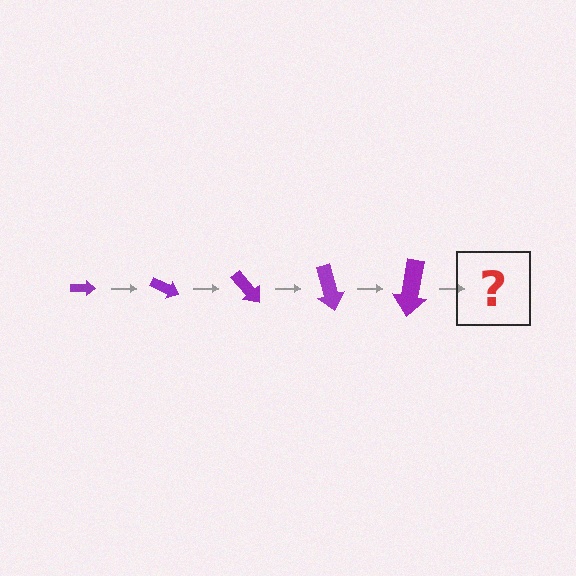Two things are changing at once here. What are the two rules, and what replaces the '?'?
The two rules are that the arrow grows larger each step and it rotates 25 degrees each step. The '?' should be an arrow, larger than the previous one and rotated 125 degrees from the start.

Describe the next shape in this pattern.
It should be an arrow, larger than the previous one and rotated 125 degrees from the start.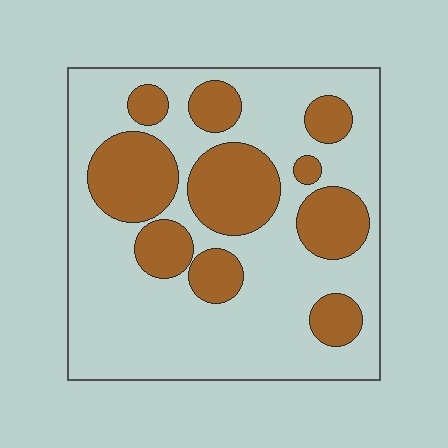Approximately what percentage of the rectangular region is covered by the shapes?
Approximately 30%.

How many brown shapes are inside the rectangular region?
10.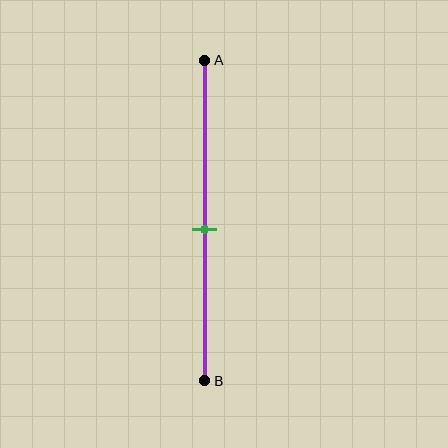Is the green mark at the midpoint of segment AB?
Yes, the mark is approximately at the midpoint.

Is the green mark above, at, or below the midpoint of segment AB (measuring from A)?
The green mark is approximately at the midpoint of segment AB.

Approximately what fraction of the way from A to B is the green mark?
The green mark is approximately 55% of the way from A to B.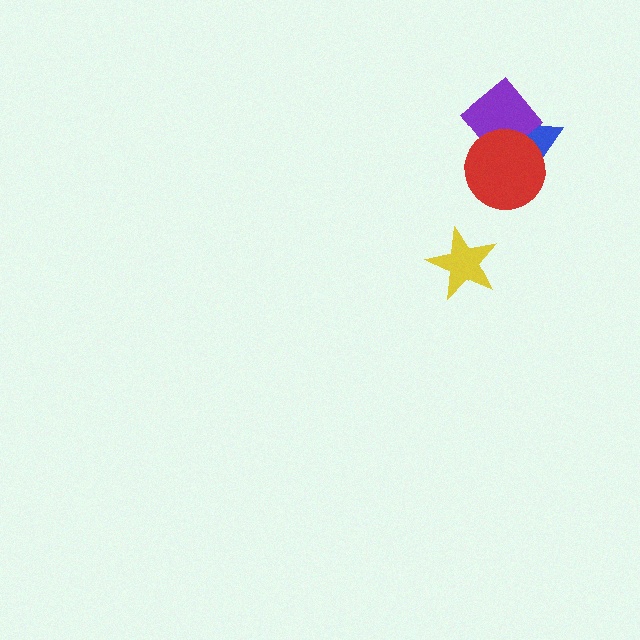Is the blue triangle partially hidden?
Yes, it is partially covered by another shape.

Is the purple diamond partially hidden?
Yes, it is partially covered by another shape.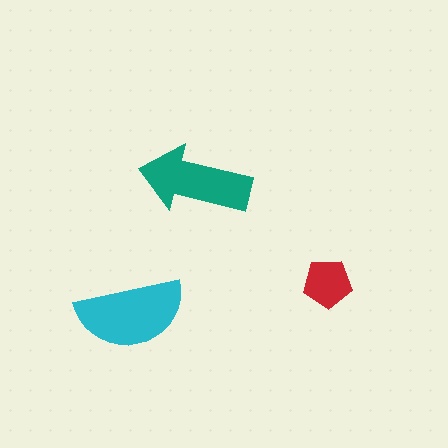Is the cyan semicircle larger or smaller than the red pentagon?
Larger.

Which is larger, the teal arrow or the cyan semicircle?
The cyan semicircle.